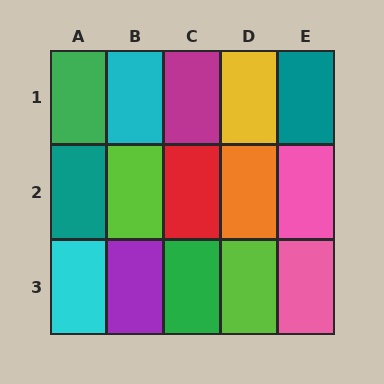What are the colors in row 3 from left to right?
Cyan, purple, green, lime, pink.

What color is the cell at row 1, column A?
Green.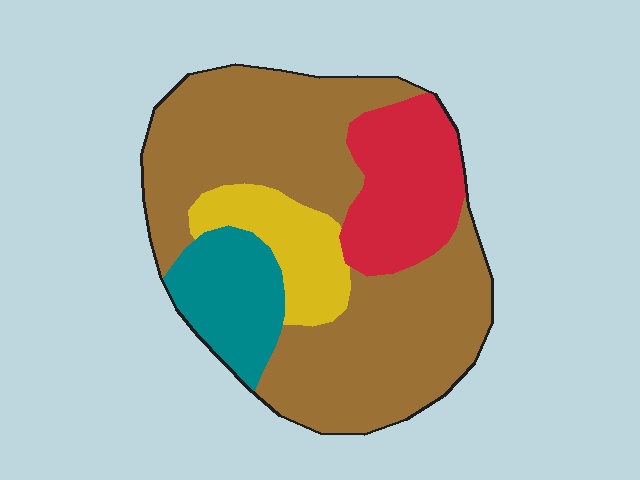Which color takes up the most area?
Brown, at roughly 60%.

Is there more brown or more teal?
Brown.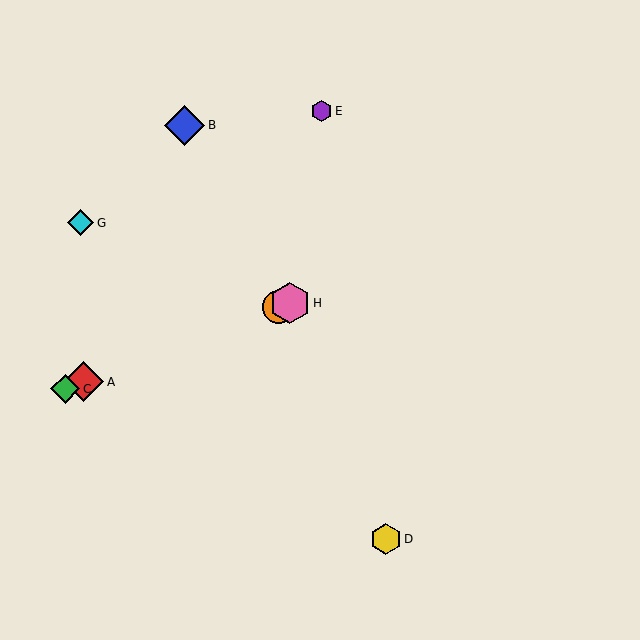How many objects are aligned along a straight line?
4 objects (A, C, F, H) are aligned along a straight line.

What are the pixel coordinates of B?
Object B is at (184, 125).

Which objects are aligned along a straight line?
Objects A, C, F, H are aligned along a straight line.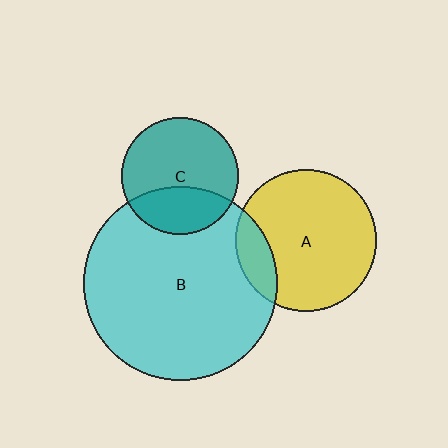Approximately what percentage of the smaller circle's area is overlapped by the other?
Approximately 15%.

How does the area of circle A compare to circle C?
Approximately 1.5 times.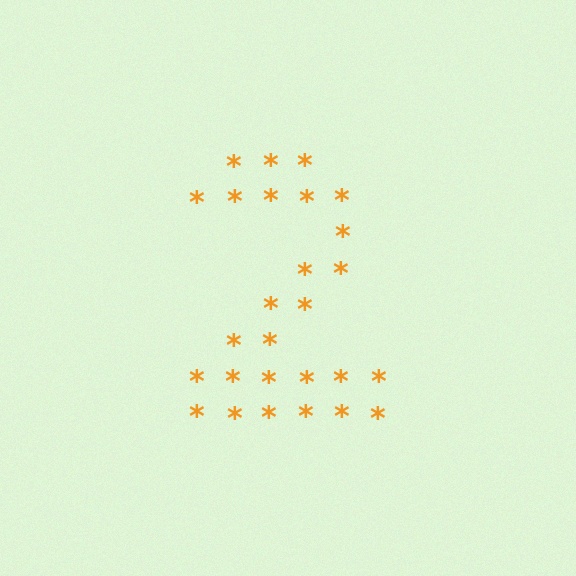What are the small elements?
The small elements are asterisks.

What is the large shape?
The large shape is the digit 2.